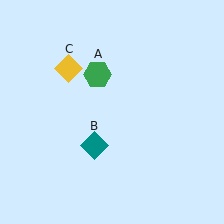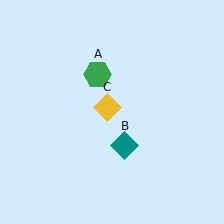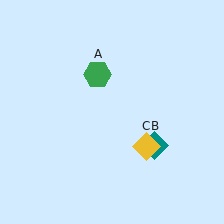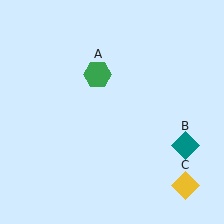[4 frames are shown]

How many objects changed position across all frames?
2 objects changed position: teal diamond (object B), yellow diamond (object C).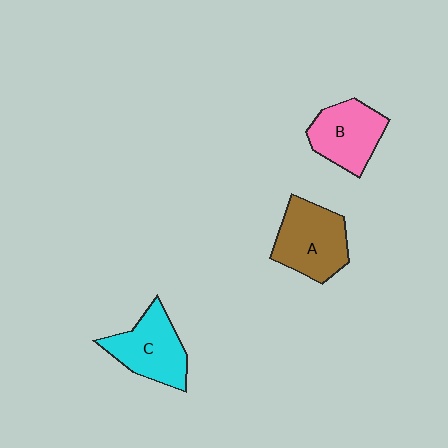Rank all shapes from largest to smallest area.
From largest to smallest: A (brown), C (cyan), B (pink).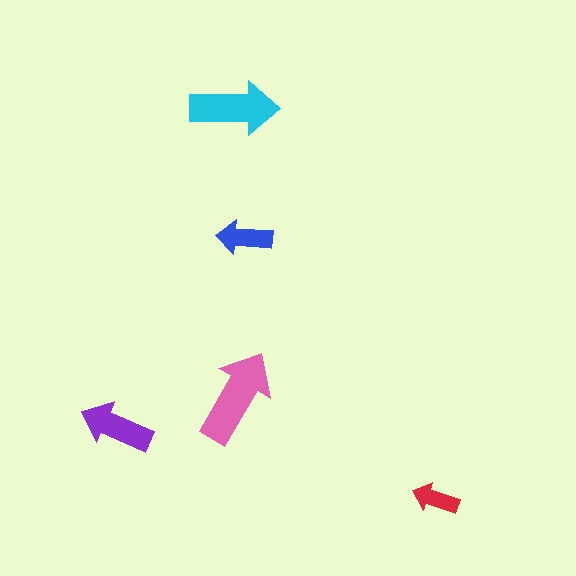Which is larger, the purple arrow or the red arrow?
The purple one.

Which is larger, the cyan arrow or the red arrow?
The cyan one.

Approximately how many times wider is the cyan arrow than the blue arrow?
About 1.5 times wider.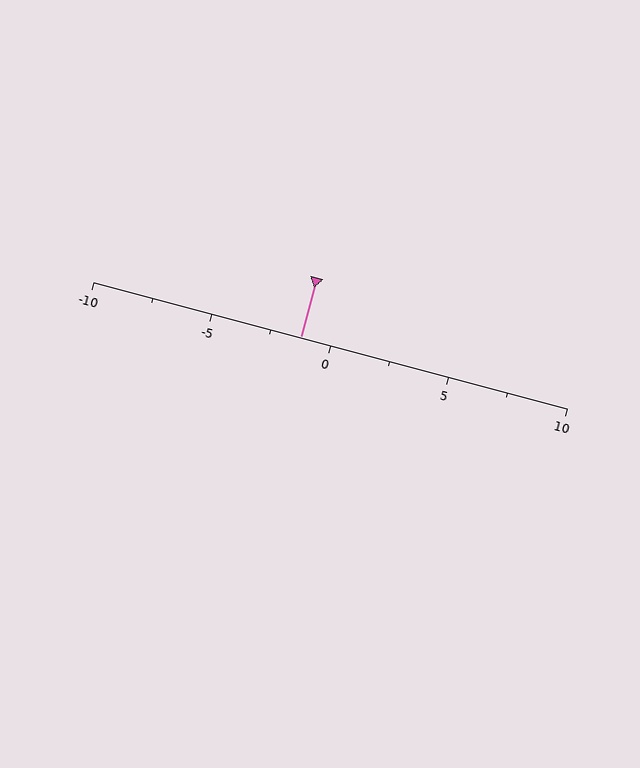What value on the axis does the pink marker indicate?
The marker indicates approximately -1.2.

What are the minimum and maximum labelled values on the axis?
The axis runs from -10 to 10.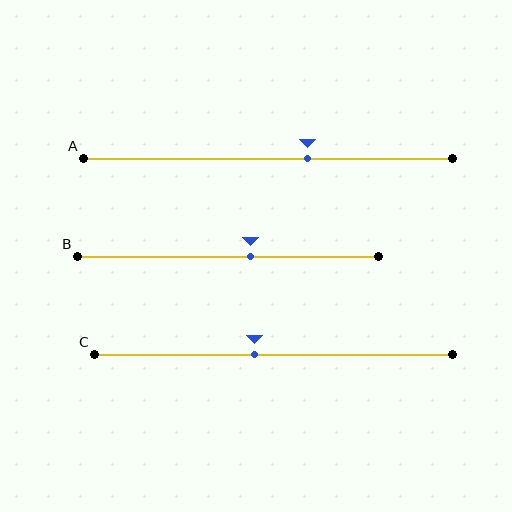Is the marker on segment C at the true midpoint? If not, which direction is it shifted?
No, the marker on segment C is shifted to the left by about 5% of the segment length.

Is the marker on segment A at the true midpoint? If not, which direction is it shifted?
No, the marker on segment A is shifted to the right by about 11% of the segment length.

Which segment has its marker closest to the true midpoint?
Segment C has its marker closest to the true midpoint.